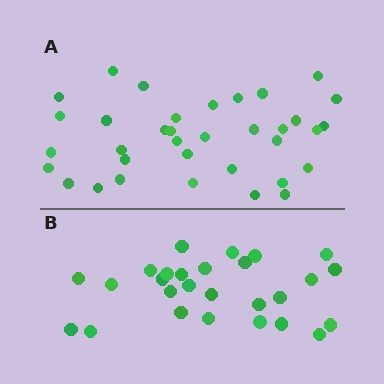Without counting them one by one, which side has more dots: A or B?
Region A (the top region) has more dots.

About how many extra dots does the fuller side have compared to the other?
Region A has roughly 8 or so more dots than region B.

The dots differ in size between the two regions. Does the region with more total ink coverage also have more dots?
No. Region B has more total ink coverage because its dots are larger, but region A actually contains more individual dots. Total area can be misleading — the number of items is what matters here.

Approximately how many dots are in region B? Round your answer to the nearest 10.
About 30 dots. (The exact count is 27, which rounds to 30.)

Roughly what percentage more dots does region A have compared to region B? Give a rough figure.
About 30% more.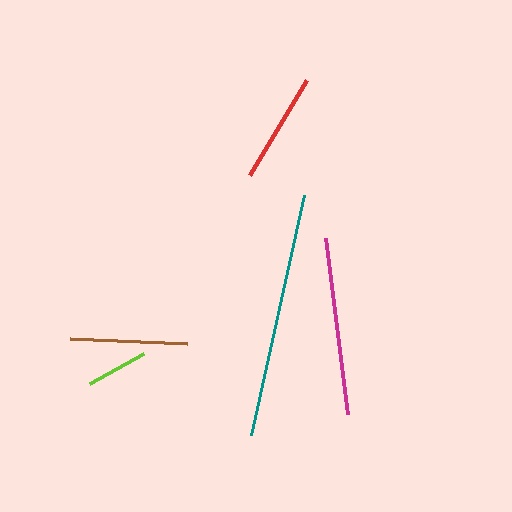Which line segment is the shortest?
The lime line is the shortest at approximately 62 pixels.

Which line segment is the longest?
The teal line is the longest at approximately 246 pixels.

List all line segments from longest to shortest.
From longest to shortest: teal, magenta, brown, red, lime.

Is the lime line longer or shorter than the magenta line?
The magenta line is longer than the lime line.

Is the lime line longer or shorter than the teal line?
The teal line is longer than the lime line.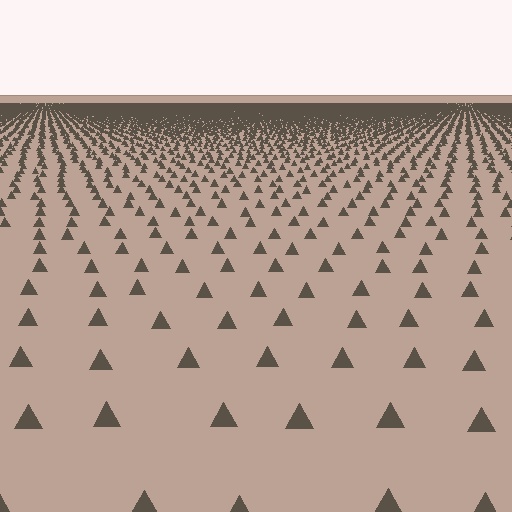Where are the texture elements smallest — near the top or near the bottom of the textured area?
Near the top.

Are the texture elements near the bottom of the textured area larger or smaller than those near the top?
Larger. Near the bottom, elements are closer to the viewer and appear at a bigger on-screen size.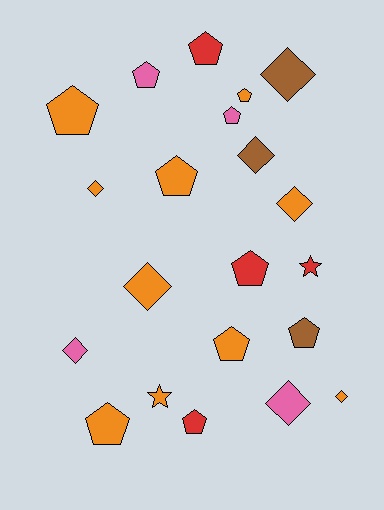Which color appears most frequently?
Orange, with 10 objects.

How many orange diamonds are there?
There are 4 orange diamonds.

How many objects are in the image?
There are 21 objects.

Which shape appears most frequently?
Pentagon, with 11 objects.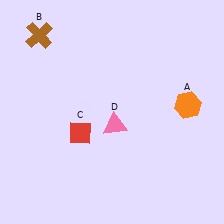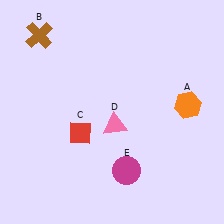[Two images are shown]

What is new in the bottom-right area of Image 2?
A magenta circle (E) was added in the bottom-right area of Image 2.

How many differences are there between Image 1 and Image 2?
There is 1 difference between the two images.